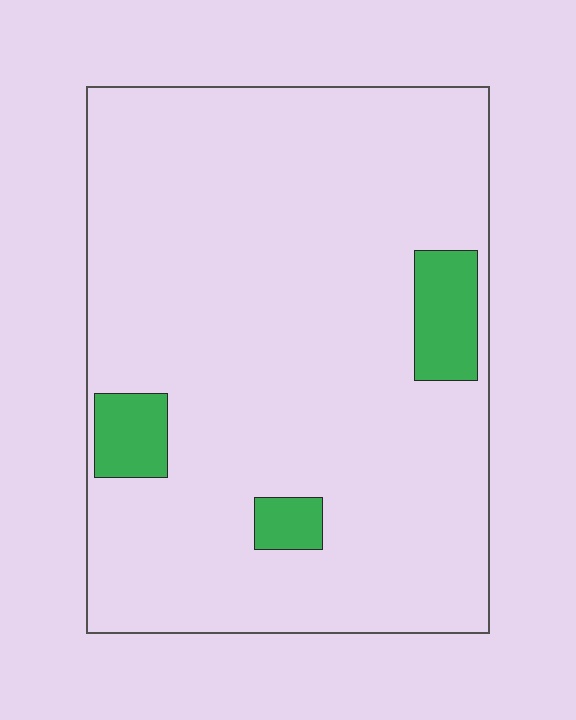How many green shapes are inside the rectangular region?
3.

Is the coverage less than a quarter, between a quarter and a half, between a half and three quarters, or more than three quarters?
Less than a quarter.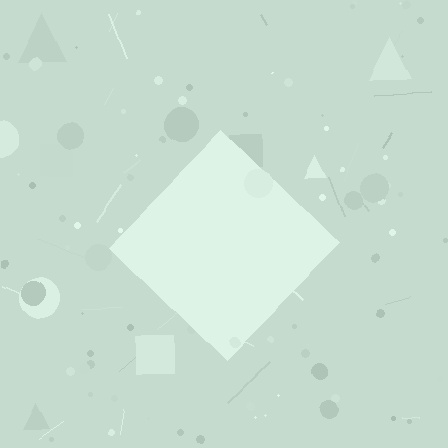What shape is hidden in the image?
A diamond is hidden in the image.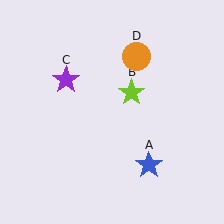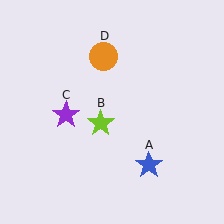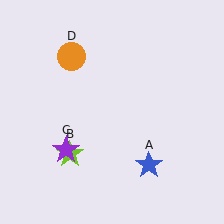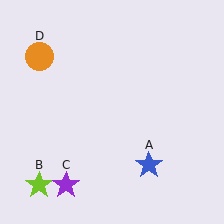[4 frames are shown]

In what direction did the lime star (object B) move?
The lime star (object B) moved down and to the left.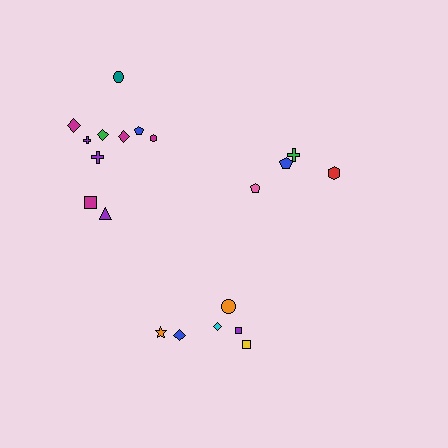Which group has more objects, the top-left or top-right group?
The top-left group.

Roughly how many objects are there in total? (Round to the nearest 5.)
Roughly 20 objects in total.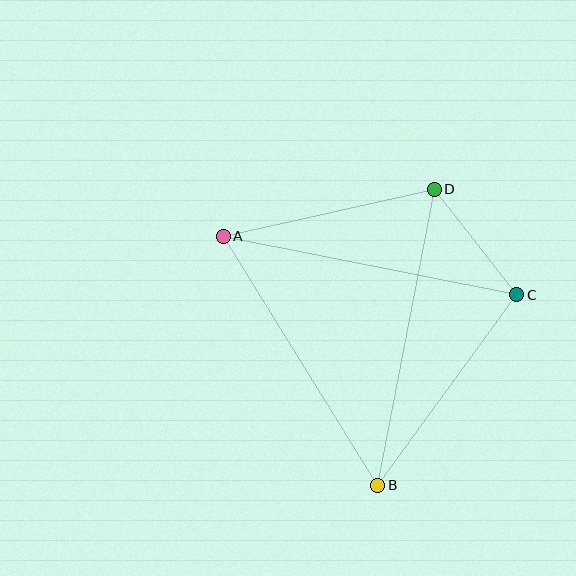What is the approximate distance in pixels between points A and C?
The distance between A and C is approximately 299 pixels.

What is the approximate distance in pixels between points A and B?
The distance between A and B is approximately 293 pixels.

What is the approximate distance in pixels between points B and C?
The distance between B and C is approximately 236 pixels.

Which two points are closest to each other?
Points C and D are closest to each other.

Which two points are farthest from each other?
Points B and D are farthest from each other.